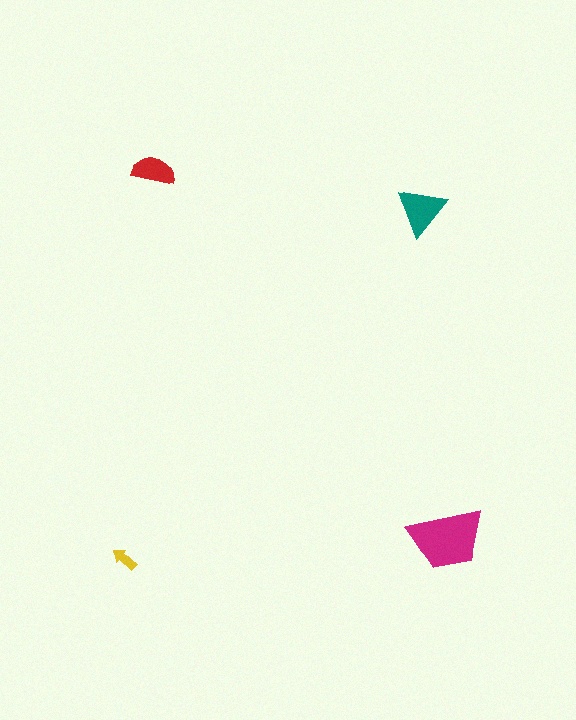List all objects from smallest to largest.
The yellow arrow, the red semicircle, the teal triangle, the magenta trapezoid.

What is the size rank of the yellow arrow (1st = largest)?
4th.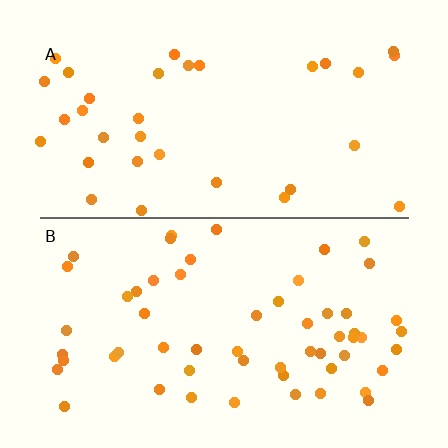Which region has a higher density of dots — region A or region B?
B (the bottom).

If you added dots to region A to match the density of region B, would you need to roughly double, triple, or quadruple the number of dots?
Approximately double.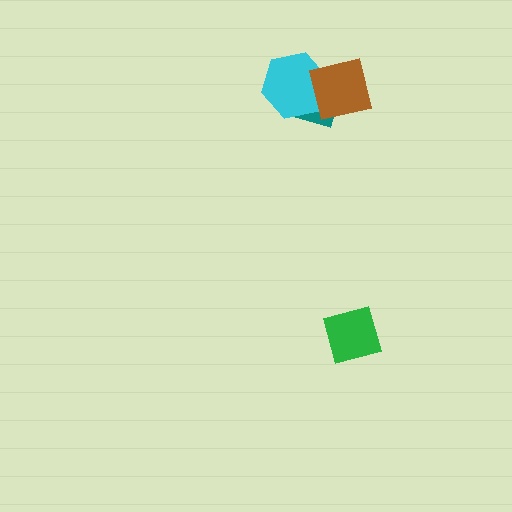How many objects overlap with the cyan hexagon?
2 objects overlap with the cyan hexagon.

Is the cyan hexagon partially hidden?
Yes, it is partially covered by another shape.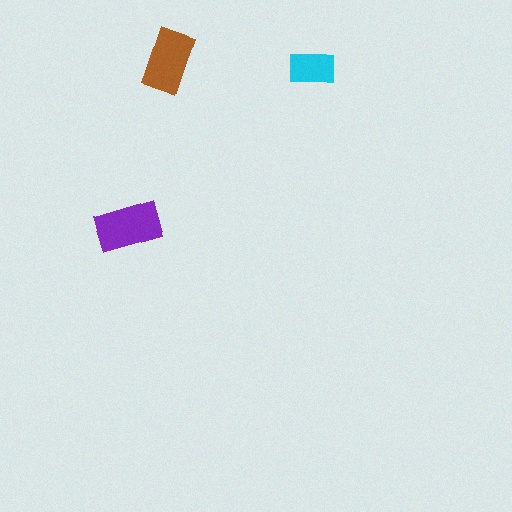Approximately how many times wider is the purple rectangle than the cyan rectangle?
About 1.5 times wider.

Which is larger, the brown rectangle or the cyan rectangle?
The brown one.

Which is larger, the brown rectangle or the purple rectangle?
The purple one.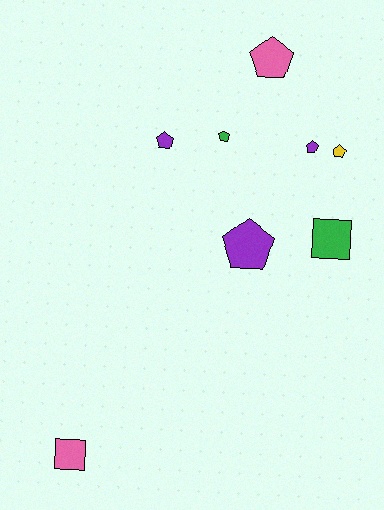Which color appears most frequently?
Purple, with 3 objects.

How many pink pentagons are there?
There is 1 pink pentagon.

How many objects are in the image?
There are 8 objects.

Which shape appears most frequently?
Pentagon, with 6 objects.